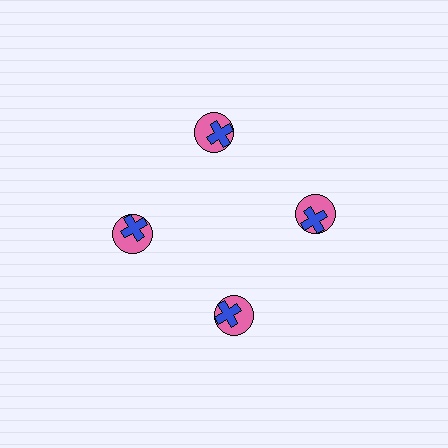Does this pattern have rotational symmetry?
Yes, this pattern has 4-fold rotational symmetry. It looks the same after rotating 90 degrees around the center.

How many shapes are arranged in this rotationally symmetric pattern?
There are 8 shapes, arranged in 4 groups of 2.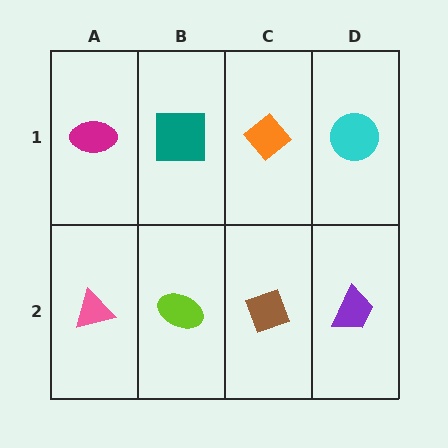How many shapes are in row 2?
4 shapes.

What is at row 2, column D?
A purple trapezoid.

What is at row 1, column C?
An orange diamond.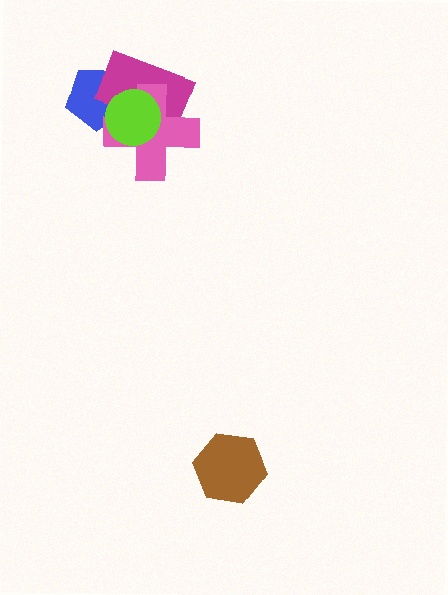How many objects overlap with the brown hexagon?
0 objects overlap with the brown hexagon.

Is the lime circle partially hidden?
No, no other shape covers it.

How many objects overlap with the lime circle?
3 objects overlap with the lime circle.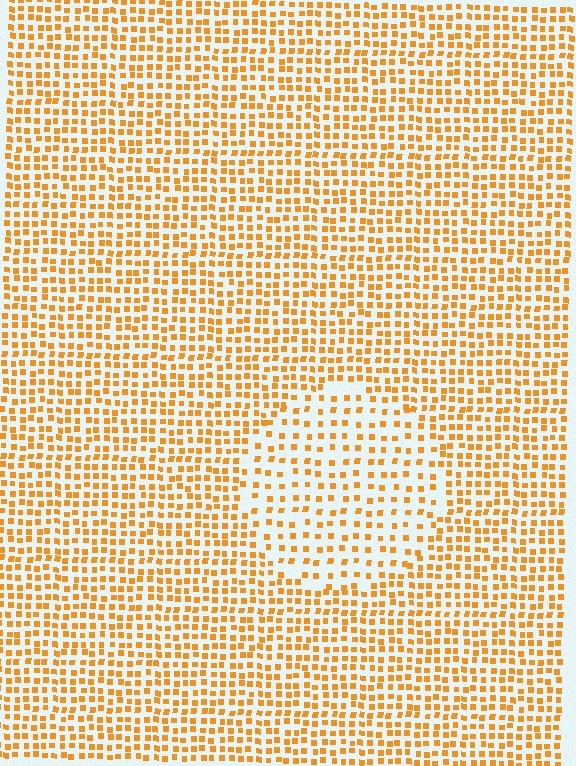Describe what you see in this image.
The image contains small orange elements arranged at two different densities. A circle-shaped region is visible where the elements are less densely packed than the surrounding area.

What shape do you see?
I see a circle.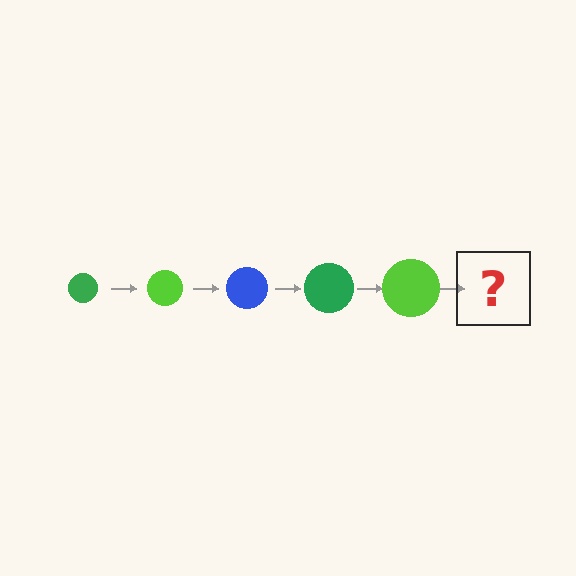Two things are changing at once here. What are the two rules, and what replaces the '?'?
The two rules are that the circle grows larger each step and the color cycles through green, lime, and blue. The '?' should be a blue circle, larger than the previous one.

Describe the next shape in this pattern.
It should be a blue circle, larger than the previous one.